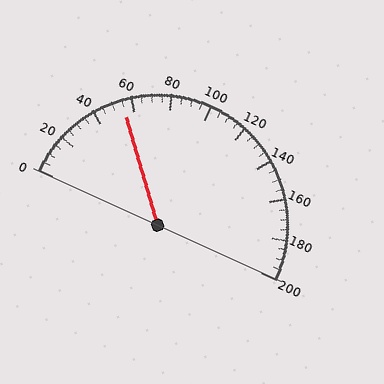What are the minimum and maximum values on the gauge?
The gauge ranges from 0 to 200.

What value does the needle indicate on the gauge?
The needle indicates approximately 55.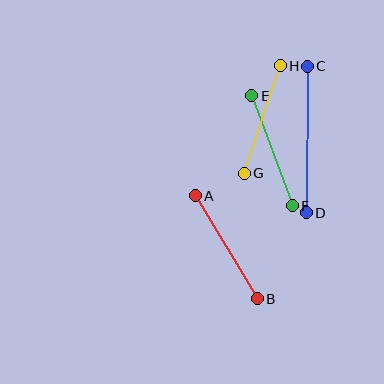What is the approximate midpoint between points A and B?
The midpoint is at approximately (226, 247) pixels.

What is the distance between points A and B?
The distance is approximately 120 pixels.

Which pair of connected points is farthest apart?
Points C and D are farthest apart.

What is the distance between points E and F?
The distance is approximately 117 pixels.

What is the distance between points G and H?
The distance is approximately 113 pixels.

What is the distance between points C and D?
The distance is approximately 147 pixels.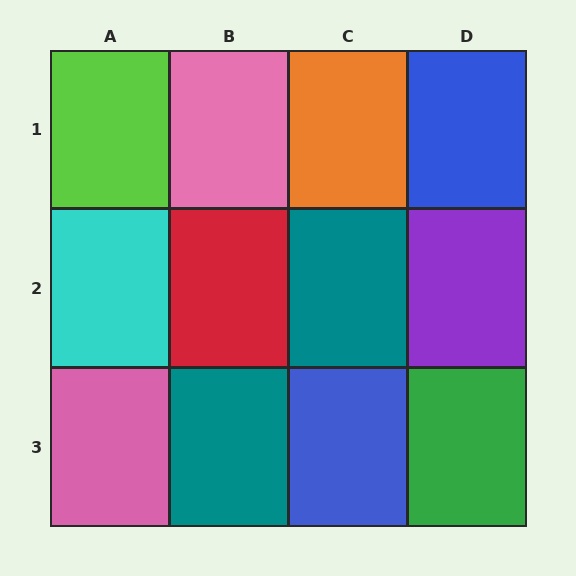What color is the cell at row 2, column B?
Red.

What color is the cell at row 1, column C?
Orange.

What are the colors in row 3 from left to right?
Pink, teal, blue, green.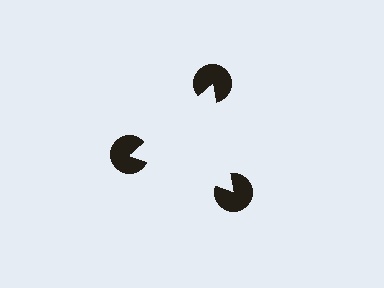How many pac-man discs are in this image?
There are 3 — one at each vertex of the illusory triangle.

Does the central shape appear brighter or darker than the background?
It typically appears slightly brighter than the background, even though no actual brightness change is drawn.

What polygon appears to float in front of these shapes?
An illusory triangle — its edges are inferred from the aligned wedge cuts in the pac-man discs, not physically drawn.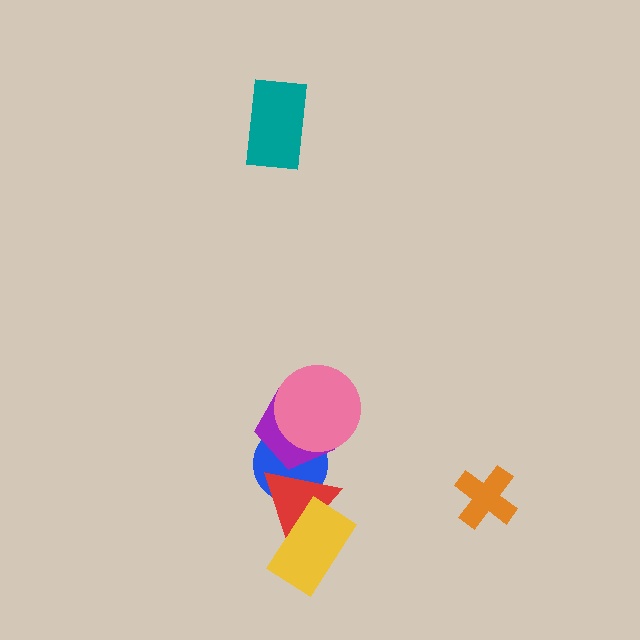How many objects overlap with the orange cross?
0 objects overlap with the orange cross.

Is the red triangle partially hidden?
Yes, it is partially covered by another shape.